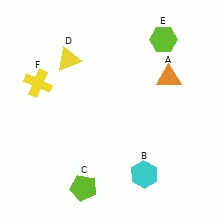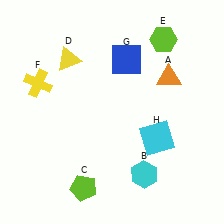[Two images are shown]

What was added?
A blue square (G), a cyan square (H) were added in Image 2.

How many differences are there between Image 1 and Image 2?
There are 2 differences between the two images.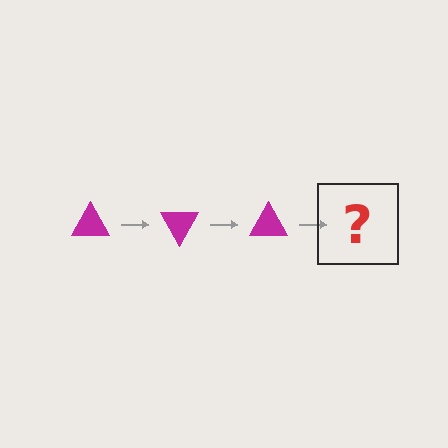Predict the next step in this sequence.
The next step is a magenta triangle rotated 180 degrees.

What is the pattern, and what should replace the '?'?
The pattern is that the triangle rotates 60 degrees each step. The '?' should be a magenta triangle rotated 180 degrees.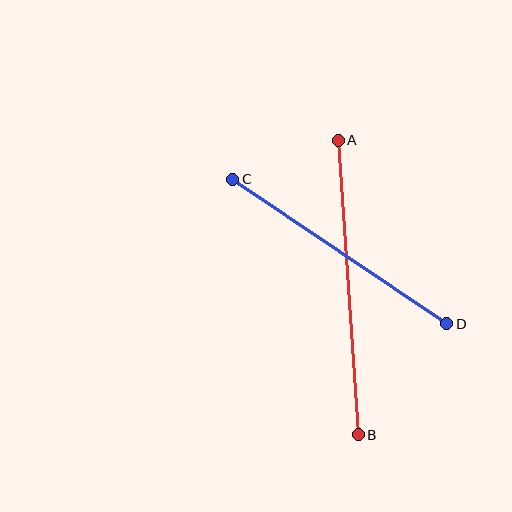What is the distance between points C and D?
The distance is approximately 258 pixels.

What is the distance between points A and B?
The distance is approximately 295 pixels.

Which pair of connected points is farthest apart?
Points A and B are farthest apart.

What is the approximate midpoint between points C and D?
The midpoint is at approximately (340, 252) pixels.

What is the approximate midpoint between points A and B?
The midpoint is at approximately (348, 287) pixels.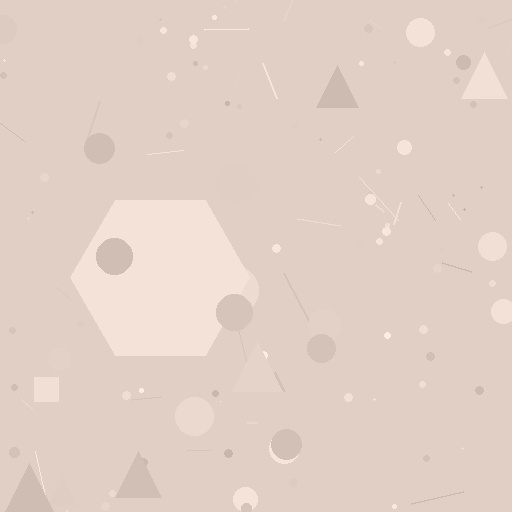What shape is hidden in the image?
A hexagon is hidden in the image.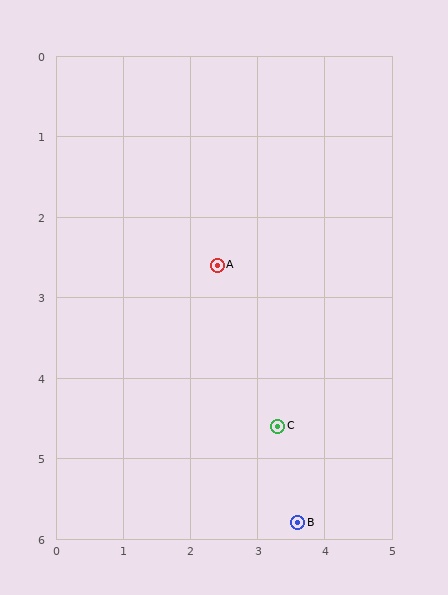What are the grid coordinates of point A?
Point A is at approximately (2.4, 2.6).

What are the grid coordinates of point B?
Point B is at approximately (3.6, 5.8).